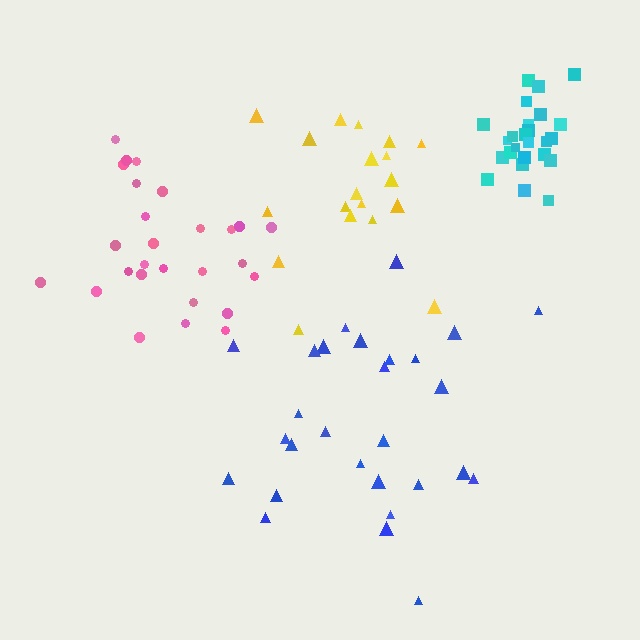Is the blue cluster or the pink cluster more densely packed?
Pink.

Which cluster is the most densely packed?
Cyan.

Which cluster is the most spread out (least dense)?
Yellow.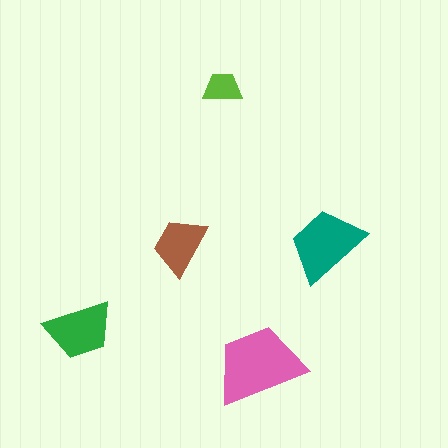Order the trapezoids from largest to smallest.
the pink one, the teal one, the green one, the brown one, the lime one.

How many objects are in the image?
There are 5 objects in the image.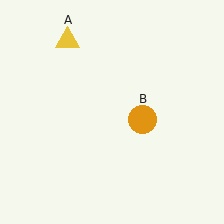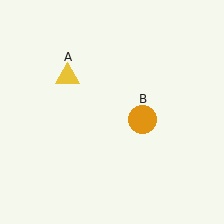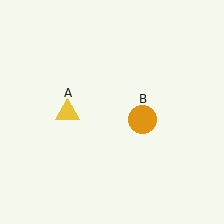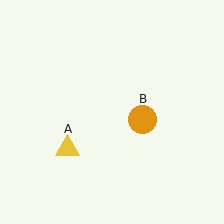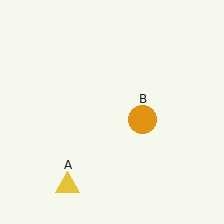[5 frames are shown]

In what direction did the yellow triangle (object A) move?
The yellow triangle (object A) moved down.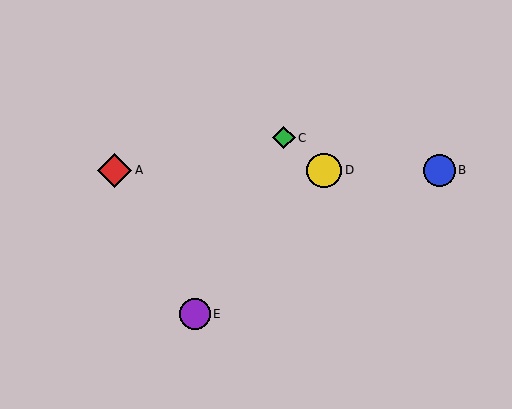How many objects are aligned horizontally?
3 objects (A, B, D) are aligned horizontally.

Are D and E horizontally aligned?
No, D is at y≈170 and E is at y≈314.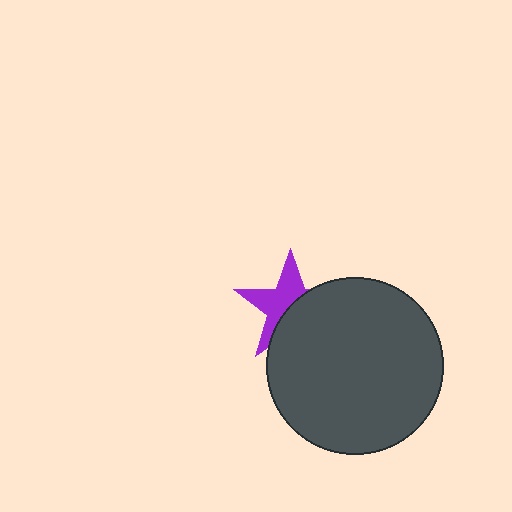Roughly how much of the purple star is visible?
About half of it is visible (roughly 51%).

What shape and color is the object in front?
The object in front is a dark gray circle.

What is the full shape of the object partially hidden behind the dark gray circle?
The partially hidden object is a purple star.